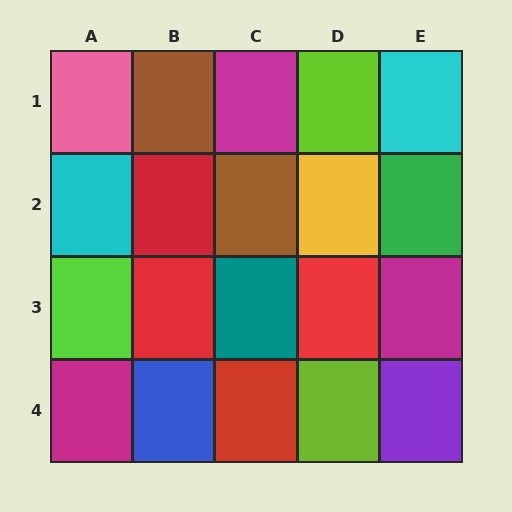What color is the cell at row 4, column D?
Lime.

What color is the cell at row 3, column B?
Red.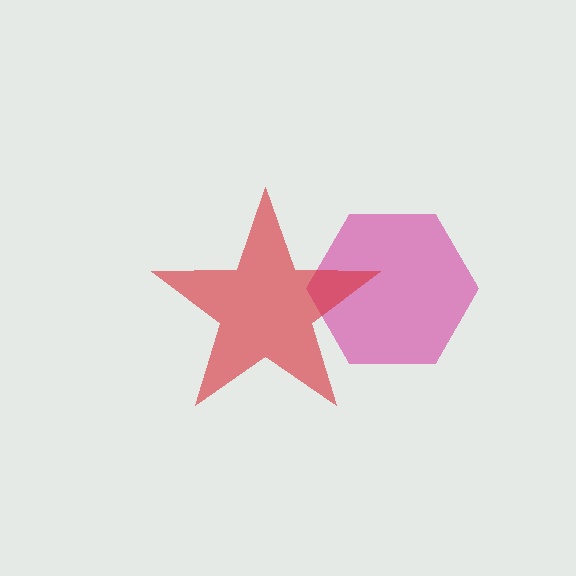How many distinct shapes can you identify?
There are 2 distinct shapes: a magenta hexagon, a red star.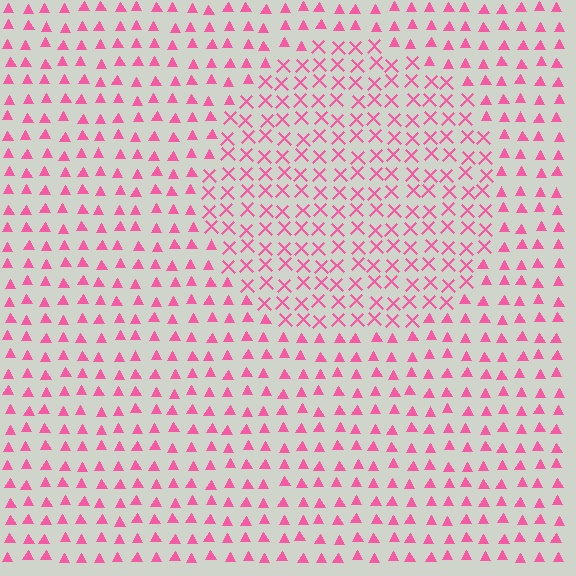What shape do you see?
I see a circle.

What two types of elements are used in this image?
The image uses X marks inside the circle region and triangles outside it.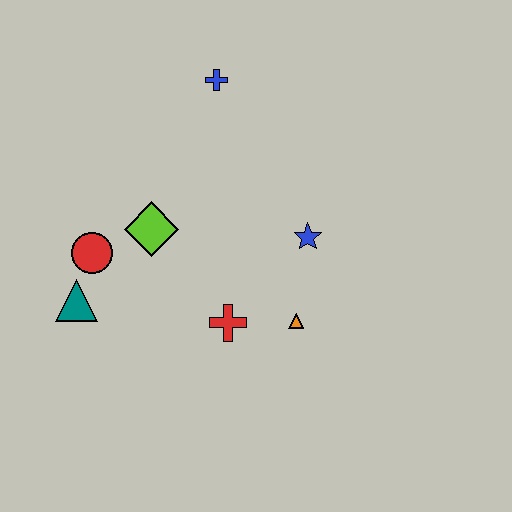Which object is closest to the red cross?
The orange triangle is closest to the red cross.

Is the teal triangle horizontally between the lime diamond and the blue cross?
No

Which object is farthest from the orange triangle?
The blue cross is farthest from the orange triangle.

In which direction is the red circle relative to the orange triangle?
The red circle is to the left of the orange triangle.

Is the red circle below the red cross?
No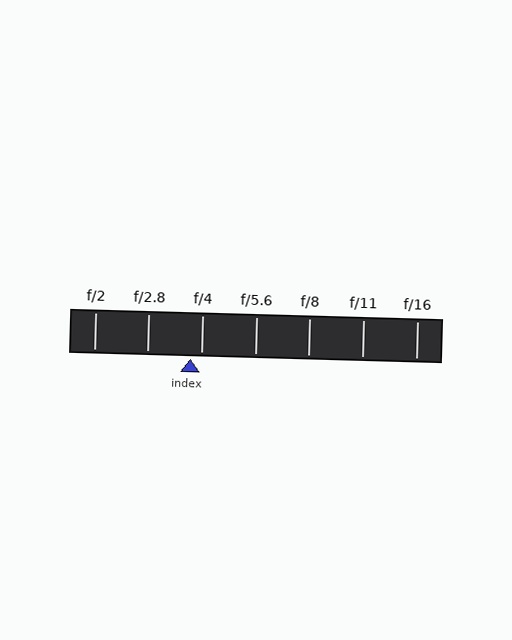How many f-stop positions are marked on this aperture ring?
There are 7 f-stop positions marked.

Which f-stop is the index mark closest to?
The index mark is closest to f/4.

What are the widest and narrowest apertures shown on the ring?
The widest aperture shown is f/2 and the narrowest is f/16.